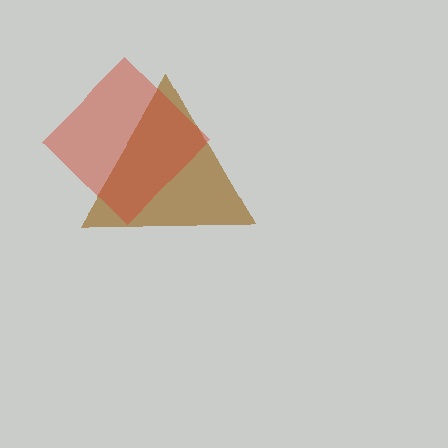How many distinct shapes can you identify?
There are 2 distinct shapes: a brown triangle, a red diamond.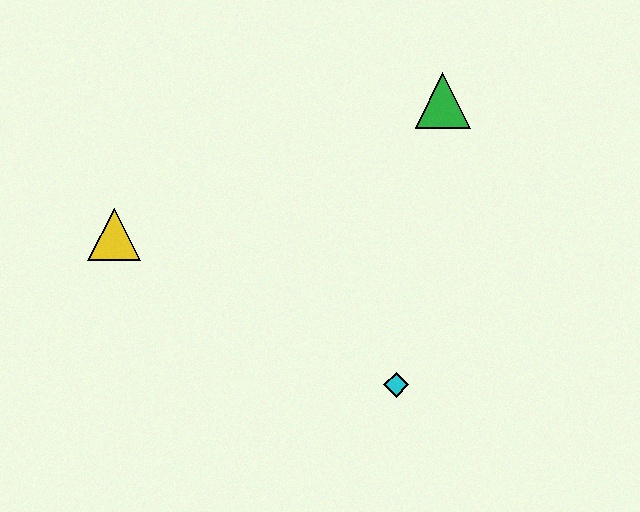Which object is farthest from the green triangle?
The yellow triangle is farthest from the green triangle.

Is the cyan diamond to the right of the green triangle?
No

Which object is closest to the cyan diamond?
The green triangle is closest to the cyan diamond.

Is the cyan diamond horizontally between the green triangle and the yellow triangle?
Yes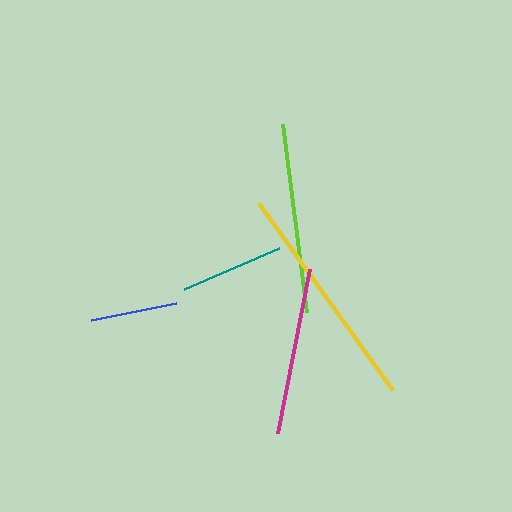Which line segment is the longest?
The yellow line is the longest at approximately 230 pixels.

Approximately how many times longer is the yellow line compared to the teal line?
The yellow line is approximately 2.2 times the length of the teal line.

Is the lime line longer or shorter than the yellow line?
The yellow line is longer than the lime line.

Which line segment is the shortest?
The blue line is the shortest at approximately 87 pixels.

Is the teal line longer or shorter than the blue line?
The teal line is longer than the blue line.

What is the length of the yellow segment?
The yellow segment is approximately 230 pixels long.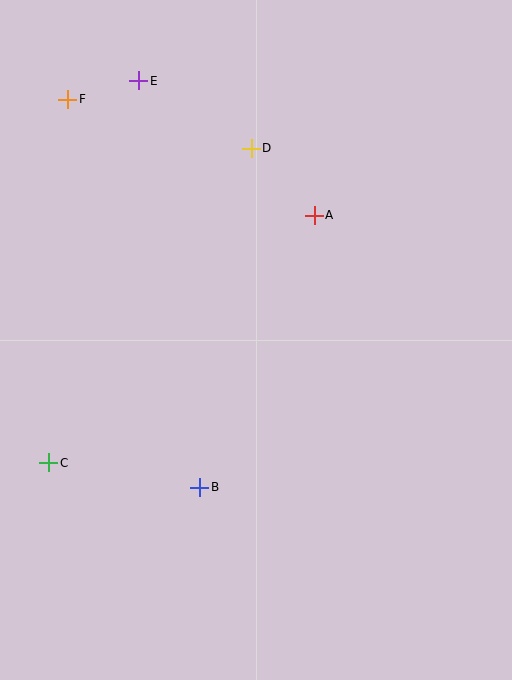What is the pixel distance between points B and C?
The distance between B and C is 153 pixels.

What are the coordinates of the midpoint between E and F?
The midpoint between E and F is at (103, 90).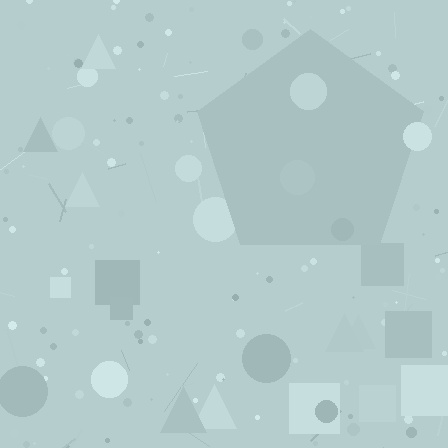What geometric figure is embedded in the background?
A pentagon is embedded in the background.